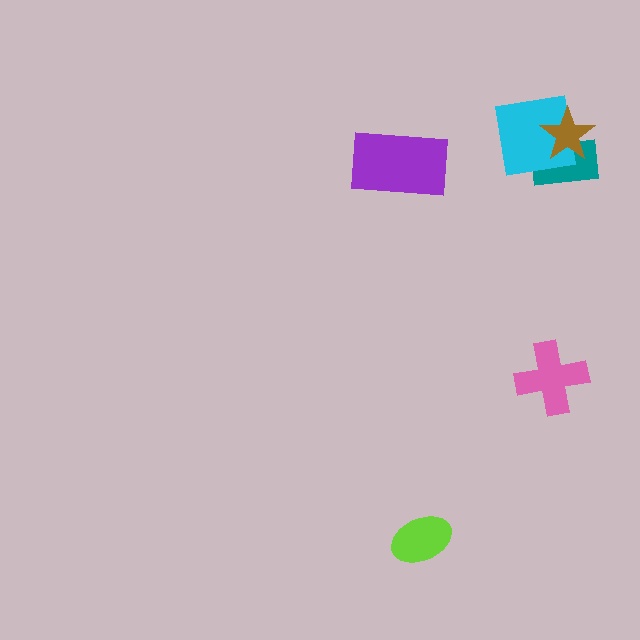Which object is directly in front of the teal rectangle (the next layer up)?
The cyan square is directly in front of the teal rectangle.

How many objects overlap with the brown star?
2 objects overlap with the brown star.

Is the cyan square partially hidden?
Yes, it is partially covered by another shape.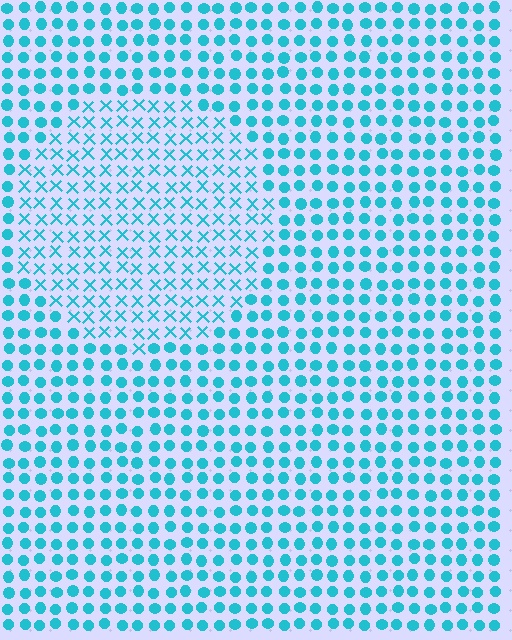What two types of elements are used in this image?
The image uses X marks inside the circle region and circles outside it.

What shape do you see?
I see a circle.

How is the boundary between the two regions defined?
The boundary is defined by a change in element shape: X marks inside vs. circles outside. All elements share the same color and spacing.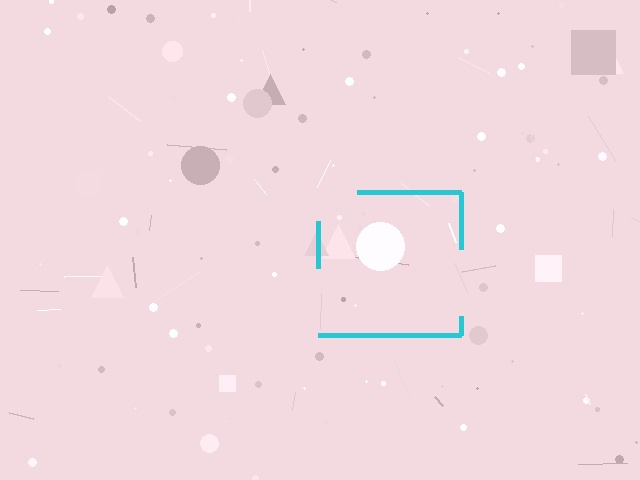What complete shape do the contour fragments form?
The contour fragments form a square.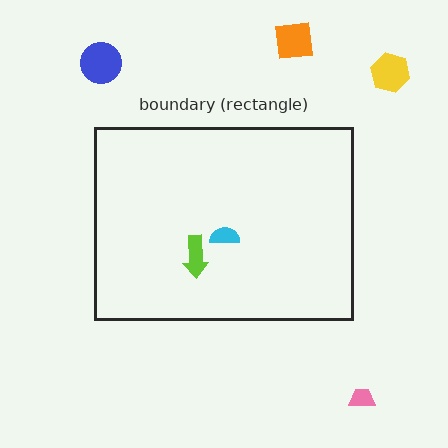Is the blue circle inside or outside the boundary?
Outside.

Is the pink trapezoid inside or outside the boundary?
Outside.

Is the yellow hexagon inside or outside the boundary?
Outside.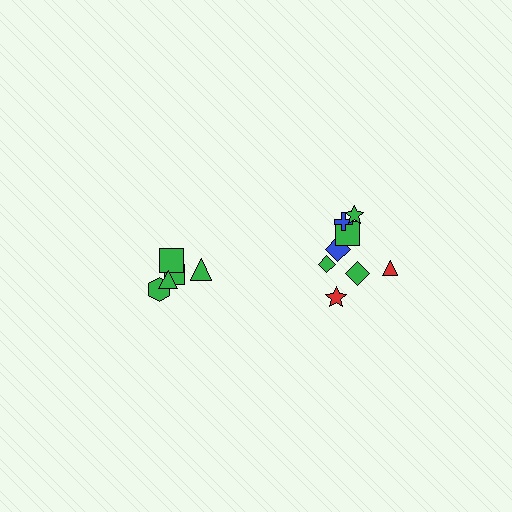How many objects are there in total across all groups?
There are 13 objects.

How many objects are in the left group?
There are 5 objects.